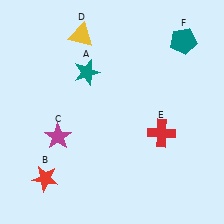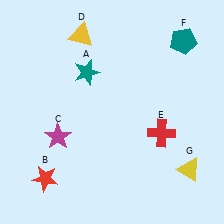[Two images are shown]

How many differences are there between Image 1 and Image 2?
There is 1 difference between the two images.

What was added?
A yellow triangle (G) was added in Image 2.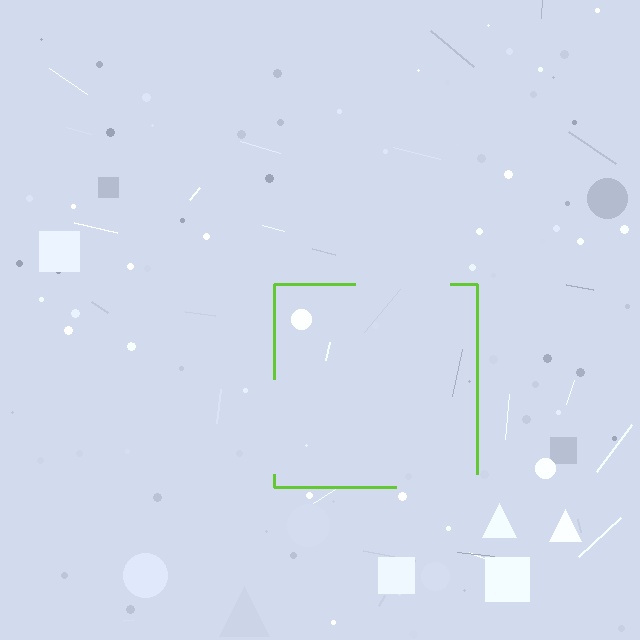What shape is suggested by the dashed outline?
The dashed outline suggests a square.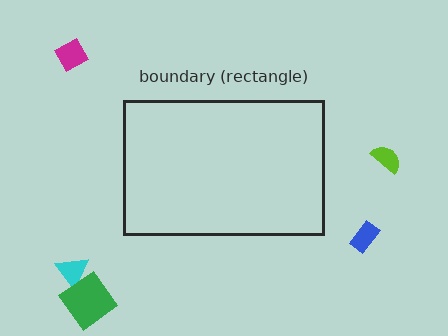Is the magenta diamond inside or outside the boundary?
Outside.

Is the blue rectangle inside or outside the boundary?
Outside.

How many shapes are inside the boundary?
0 inside, 5 outside.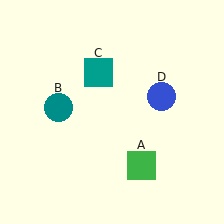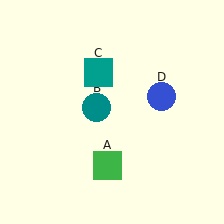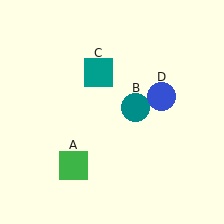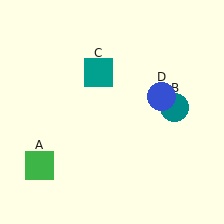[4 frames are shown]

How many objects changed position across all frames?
2 objects changed position: green square (object A), teal circle (object B).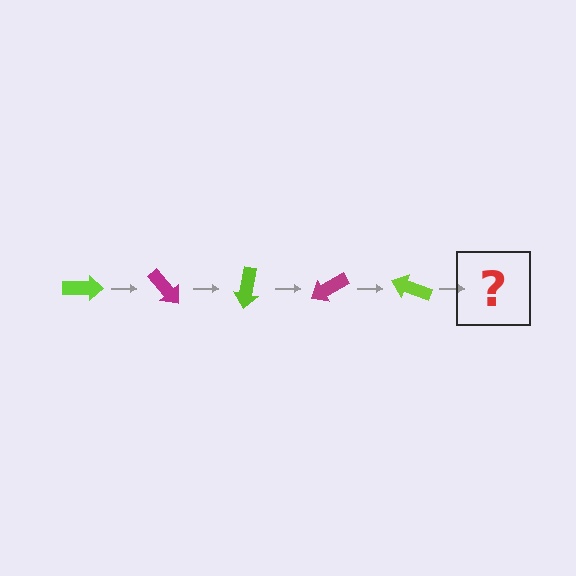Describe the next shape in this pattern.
It should be a magenta arrow, rotated 250 degrees from the start.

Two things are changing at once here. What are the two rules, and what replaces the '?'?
The two rules are that it rotates 50 degrees each step and the color cycles through lime and magenta. The '?' should be a magenta arrow, rotated 250 degrees from the start.